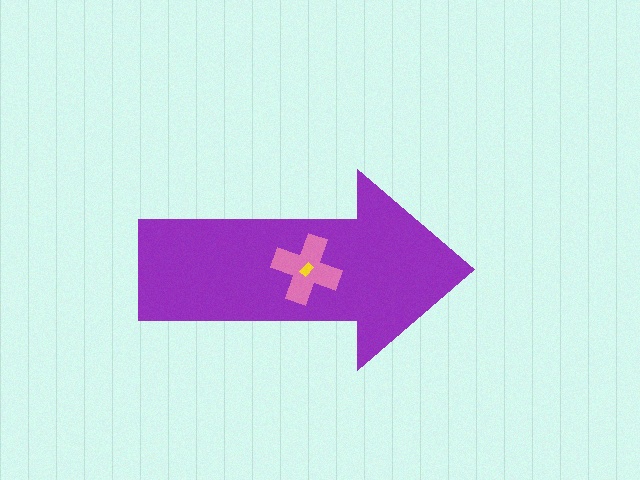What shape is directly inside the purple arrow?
The pink cross.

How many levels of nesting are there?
3.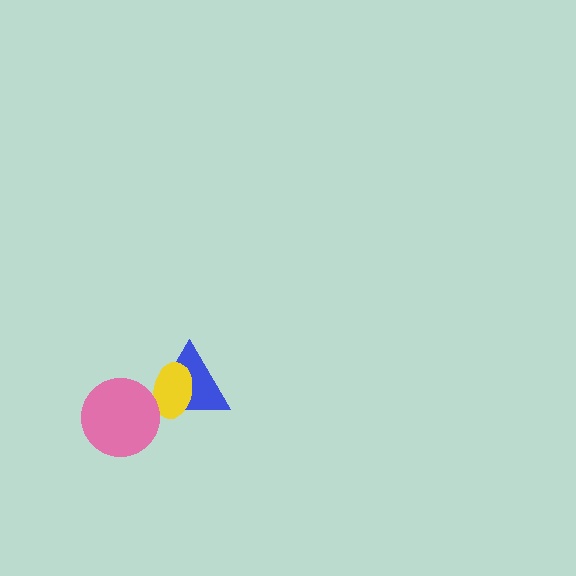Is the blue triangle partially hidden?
Yes, it is partially covered by another shape.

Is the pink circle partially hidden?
No, no other shape covers it.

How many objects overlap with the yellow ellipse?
2 objects overlap with the yellow ellipse.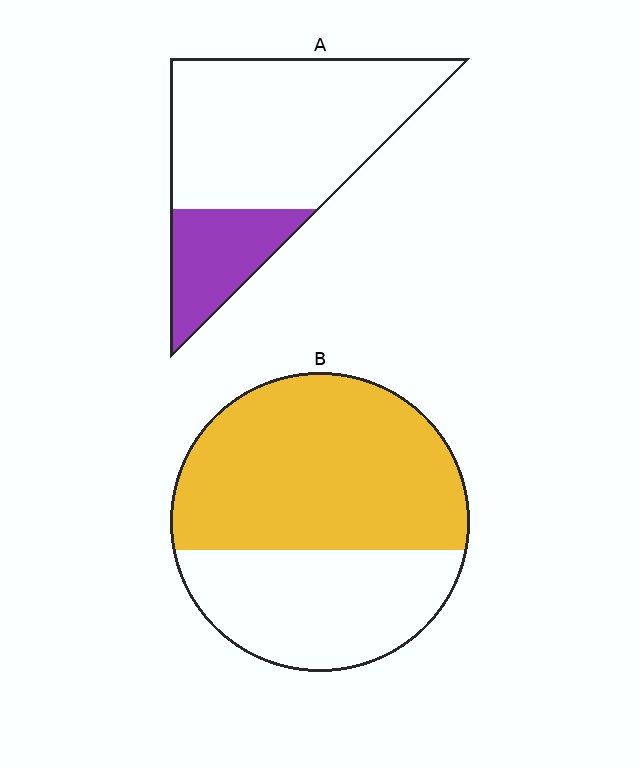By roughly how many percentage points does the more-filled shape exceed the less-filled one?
By roughly 35 percentage points (B over A).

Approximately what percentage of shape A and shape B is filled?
A is approximately 25% and B is approximately 60%.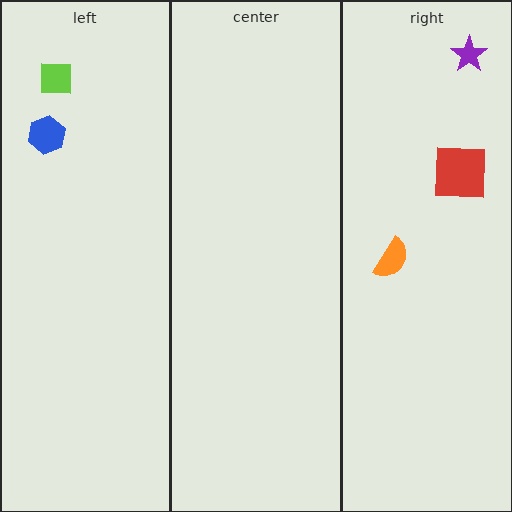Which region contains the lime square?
The left region.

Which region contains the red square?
The right region.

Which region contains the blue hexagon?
The left region.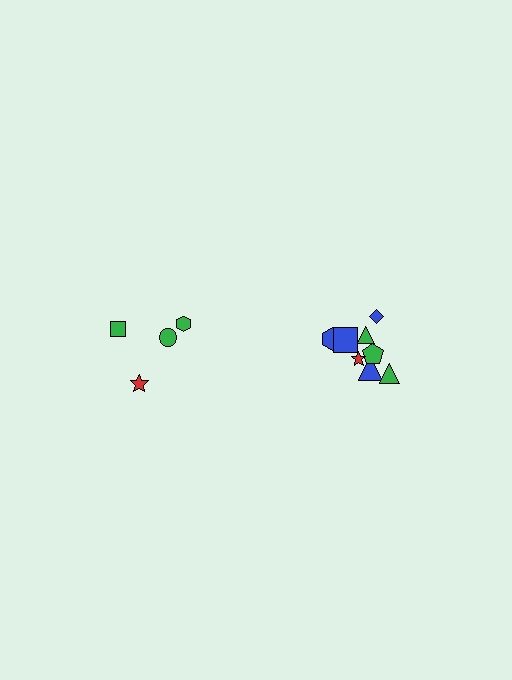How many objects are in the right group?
There are 8 objects.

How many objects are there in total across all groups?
There are 12 objects.